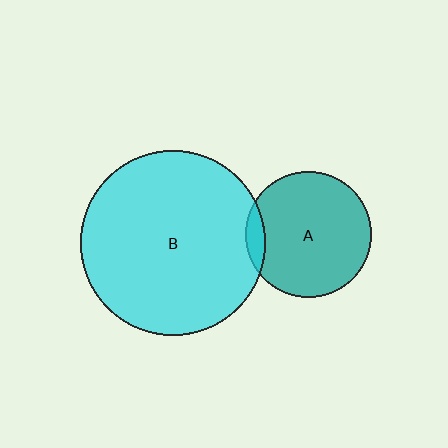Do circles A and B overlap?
Yes.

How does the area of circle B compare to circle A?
Approximately 2.2 times.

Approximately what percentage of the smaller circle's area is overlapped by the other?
Approximately 10%.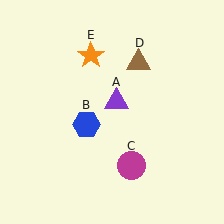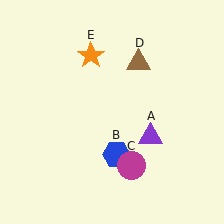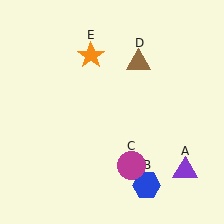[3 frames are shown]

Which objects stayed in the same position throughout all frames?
Magenta circle (object C) and brown triangle (object D) and orange star (object E) remained stationary.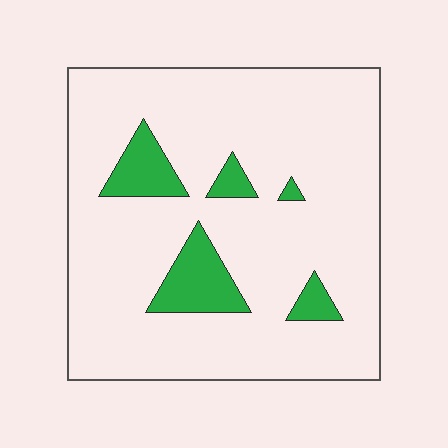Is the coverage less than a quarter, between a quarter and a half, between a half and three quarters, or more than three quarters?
Less than a quarter.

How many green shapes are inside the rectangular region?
5.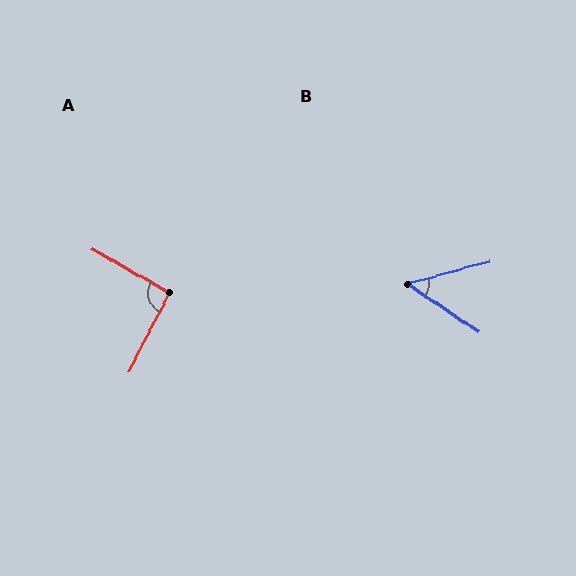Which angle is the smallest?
B, at approximately 49 degrees.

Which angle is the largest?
A, at approximately 92 degrees.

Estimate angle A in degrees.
Approximately 92 degrees.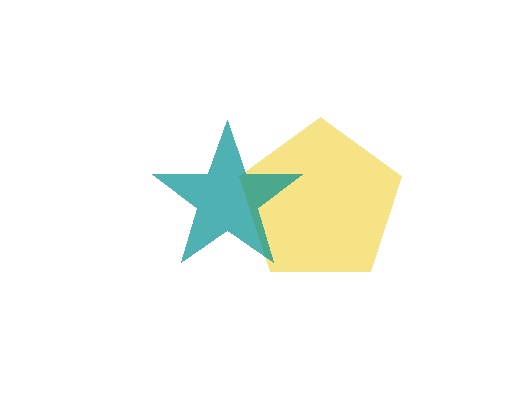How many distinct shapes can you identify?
There are 2 distinct shapes: a yellow pentagon, a teal star.